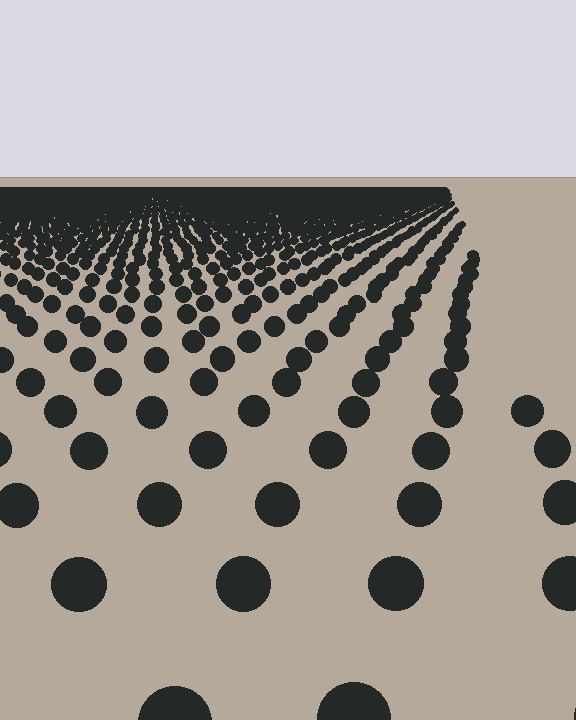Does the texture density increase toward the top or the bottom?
Density increases toward the top.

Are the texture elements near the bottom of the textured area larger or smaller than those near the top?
Larger. Near the bottom, elements are closer to the viewer and appear at a bigger on-screen size.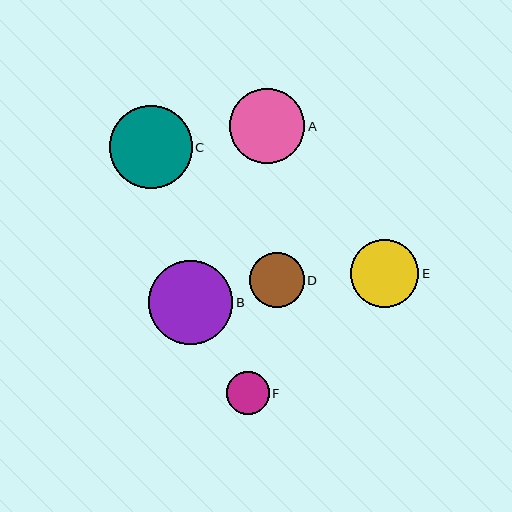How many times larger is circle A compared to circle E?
Circle A is approximately 1.1 times the size of circle E.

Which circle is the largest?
Circle B is the largest with a size of approximately 84 pixels.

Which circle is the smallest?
Circle F is the smallest with a size of approximately 43 pixels.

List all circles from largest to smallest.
From largest to smallest: B, C, A, E, D, F.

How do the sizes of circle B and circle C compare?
Circle B and circle C are approximately the same size.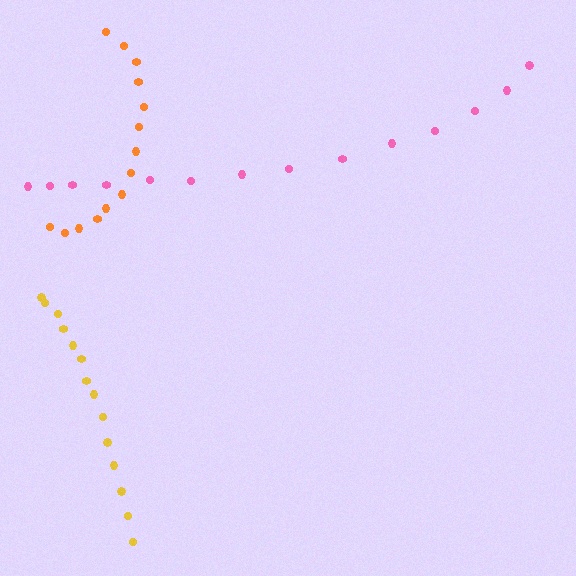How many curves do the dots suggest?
There are 3 distinct paths.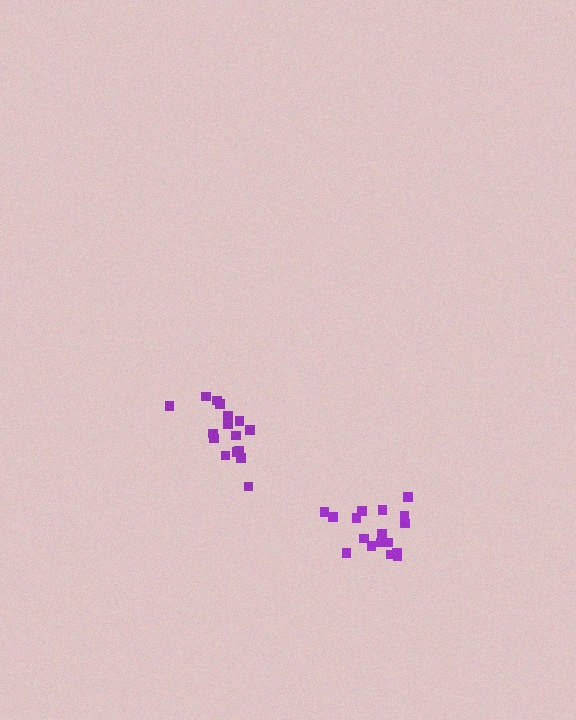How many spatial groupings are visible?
There are 2 spatial groupings.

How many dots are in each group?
Group 1: 16 dots, Group 2: 17 dots (33 total).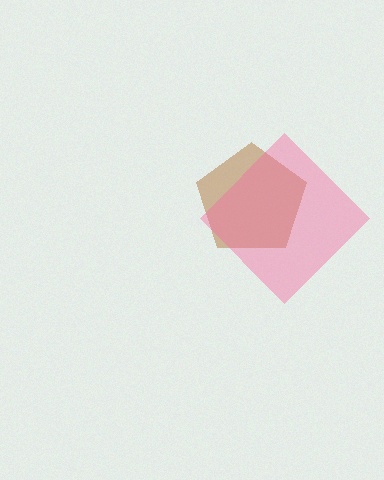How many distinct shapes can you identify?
There are 2 distinct shapes: a brown pentagon, a pink diamond.